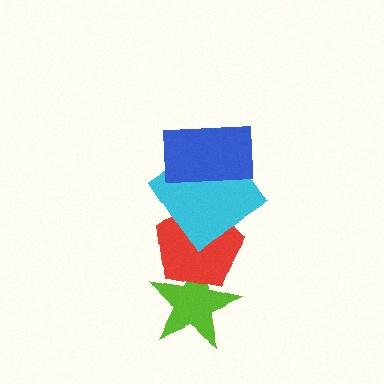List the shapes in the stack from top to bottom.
From top to bottom: the blue rectangle, the cyan diamond, the red pentagon, the lime star.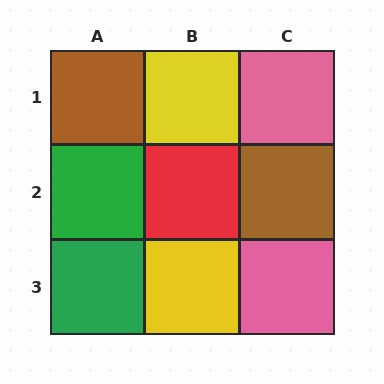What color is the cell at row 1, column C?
Pink.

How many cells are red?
1 cell is red.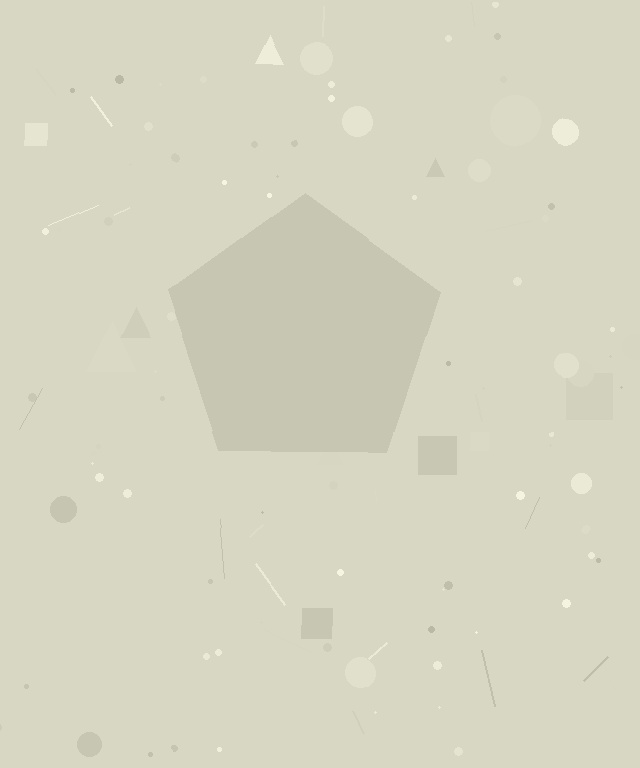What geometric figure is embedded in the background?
A pentagon is embedded in the background.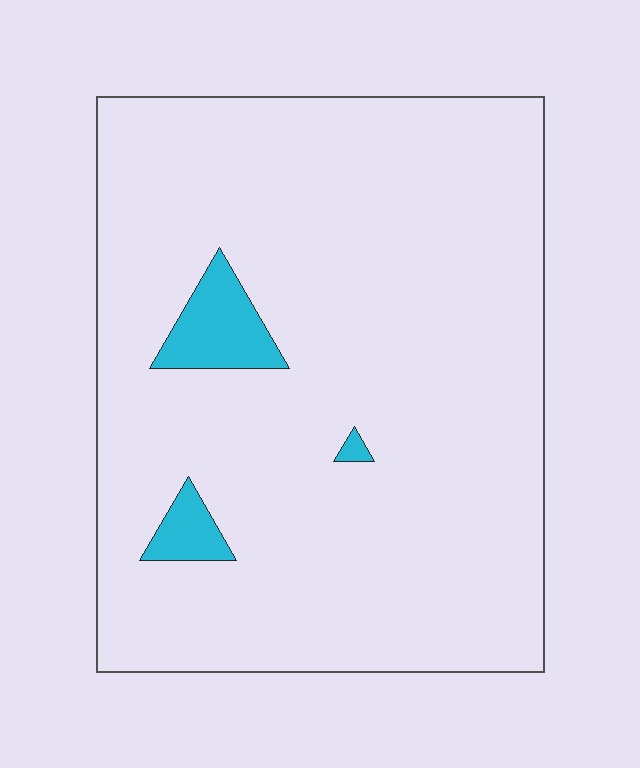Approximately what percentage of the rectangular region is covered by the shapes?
Approximately 5%.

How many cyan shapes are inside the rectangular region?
3.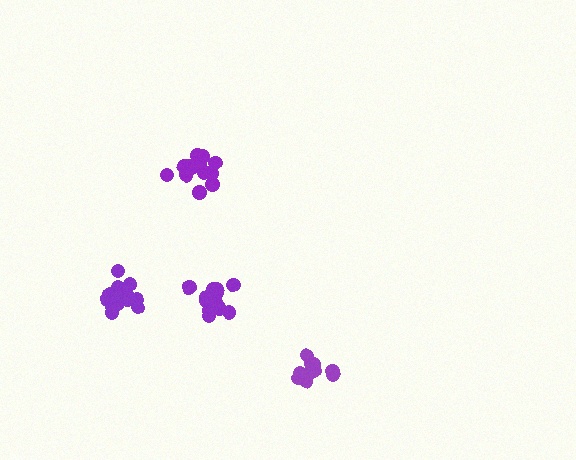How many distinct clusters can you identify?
There are 4 distinct clusters.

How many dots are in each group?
Group 1: 14 dots, Group 2: 15 dots, Group 3: 10 dots, Group 4: 14 dots (53 total).